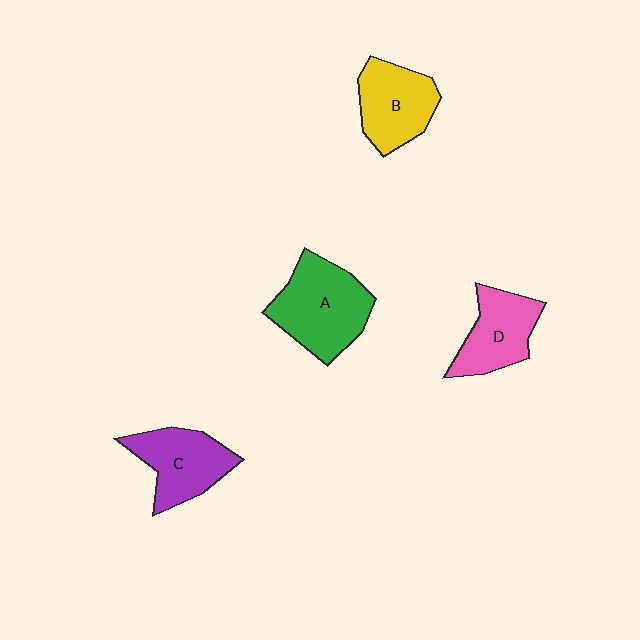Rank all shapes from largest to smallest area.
From largest to smallest: A (green), C (purple), B (yellow), D (pink).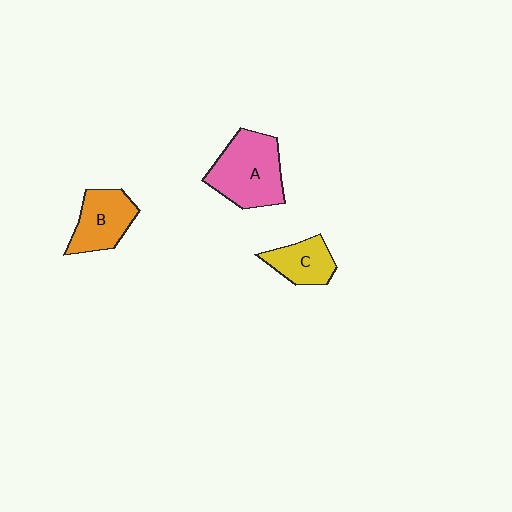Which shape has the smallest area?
Shape C (yellow).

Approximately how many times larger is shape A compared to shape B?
Approximately 1.4 times.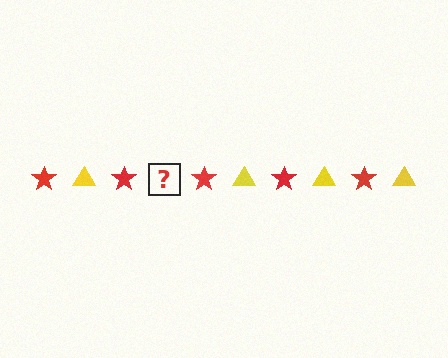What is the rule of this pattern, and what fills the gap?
The rule is that the pattern alternates between red star and yellow triangle. The gap should be filled with a yellow triangle.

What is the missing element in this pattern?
The missing element is a yellow triangle.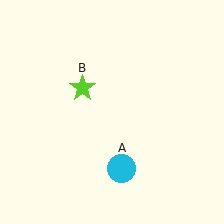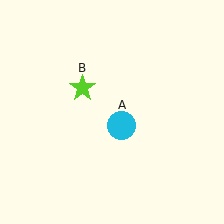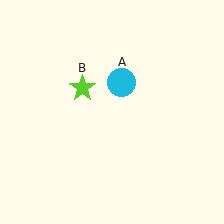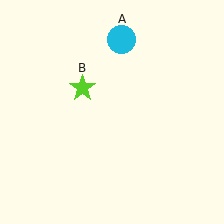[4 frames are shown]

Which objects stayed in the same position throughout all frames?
Lime star (object B) remained stationary.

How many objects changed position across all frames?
1 object changed position: cyan circle (object A).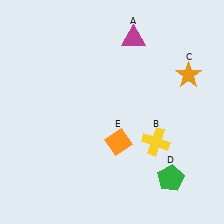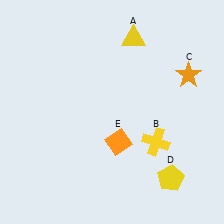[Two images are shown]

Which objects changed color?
A changed from magenta to yellow. D changed from green to yellow.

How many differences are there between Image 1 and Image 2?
There are 2 differences between the two images.